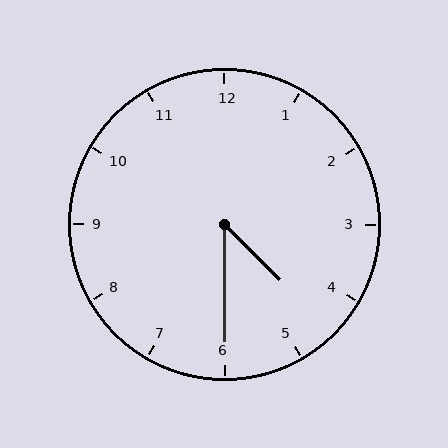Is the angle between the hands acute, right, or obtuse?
It is acute.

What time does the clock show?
4:30.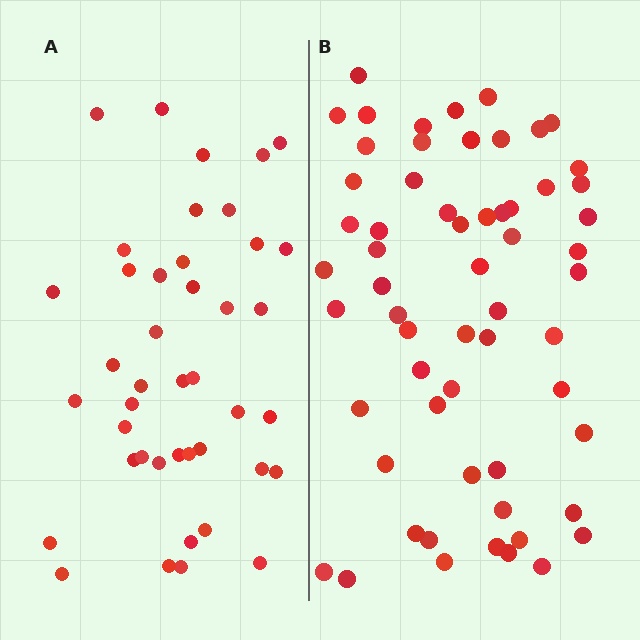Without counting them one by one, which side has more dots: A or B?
Region B (the right region) has more dots.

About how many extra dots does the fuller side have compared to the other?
Region B has approximately 20 more dots than region A.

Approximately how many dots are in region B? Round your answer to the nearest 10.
About 60 dots.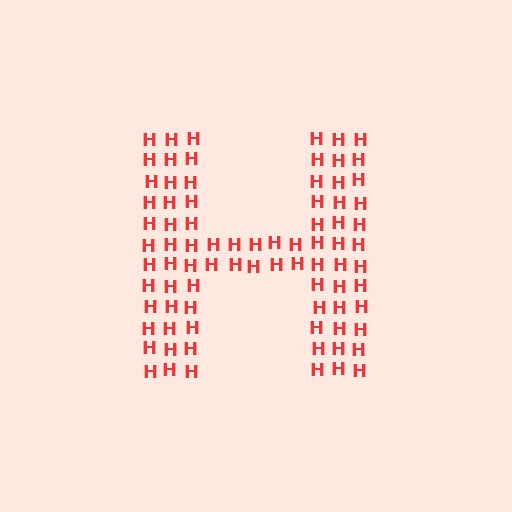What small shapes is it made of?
It is made of small letter H's.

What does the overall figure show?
The overall figure shows the letter H.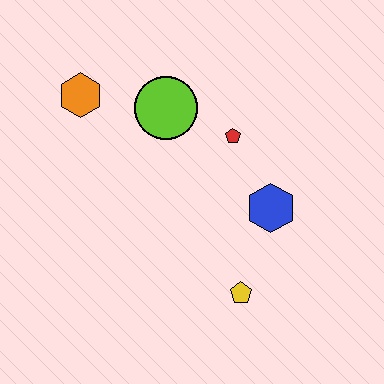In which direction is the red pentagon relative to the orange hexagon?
The red pentagon is to the right of the orange hexagon.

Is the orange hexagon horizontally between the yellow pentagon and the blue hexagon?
No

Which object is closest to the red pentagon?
The lime circle is closest to the red pentagon.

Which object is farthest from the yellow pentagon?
The orange hexagon is farthest from the yellow pentagon.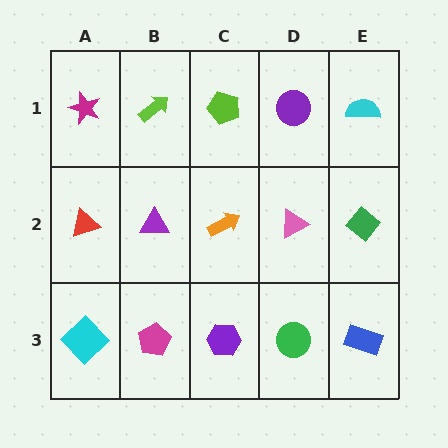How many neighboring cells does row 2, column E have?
3.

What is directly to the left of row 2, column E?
A pink triangle.